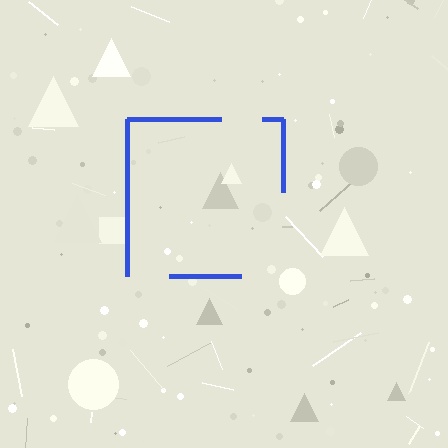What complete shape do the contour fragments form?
The contour fragments form a square.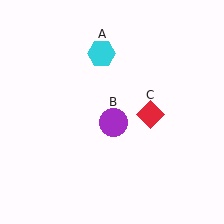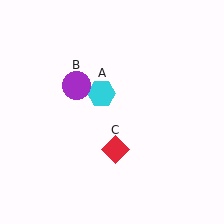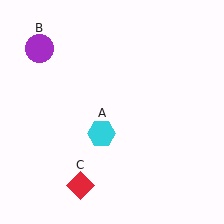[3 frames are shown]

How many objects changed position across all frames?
3 objects changed position: cyan hexagon (object A), purple circle (object B), red diamond (object C).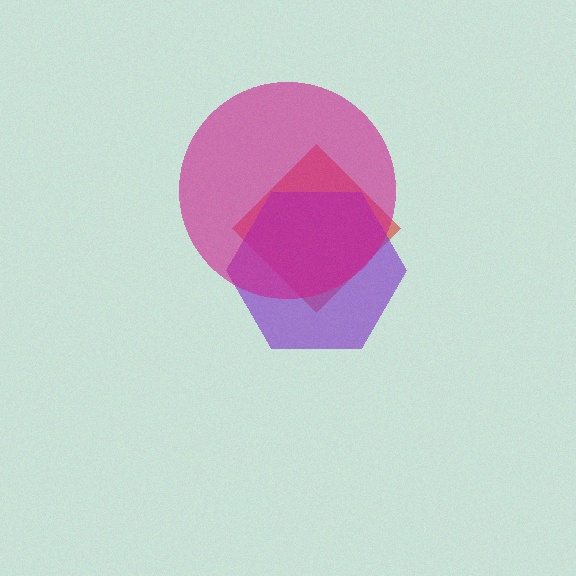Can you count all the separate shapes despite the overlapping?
Yes, there are 3 separate shapes.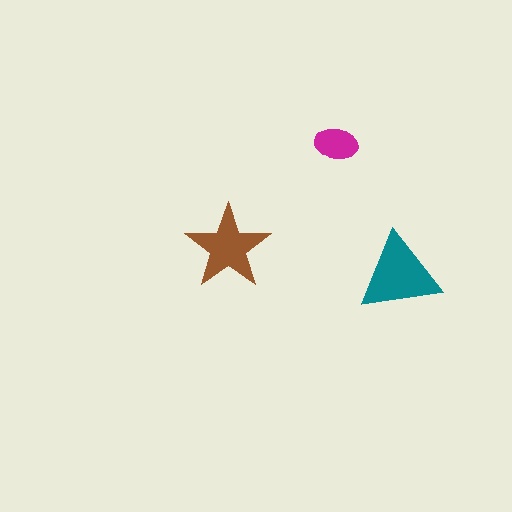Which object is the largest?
The teal triangle.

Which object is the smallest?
The magenta ellipse.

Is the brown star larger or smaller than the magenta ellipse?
Larger.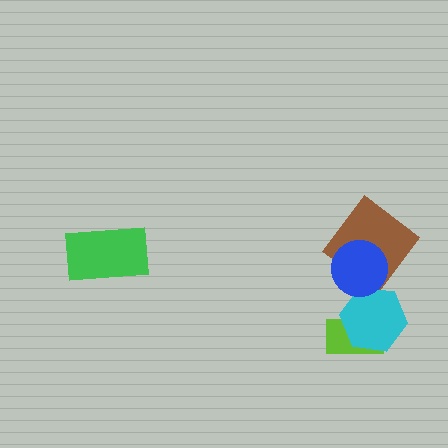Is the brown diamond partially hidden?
Yes, it is partially covered by another shape.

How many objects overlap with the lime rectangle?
1 object overlaps with the lime rectangle.